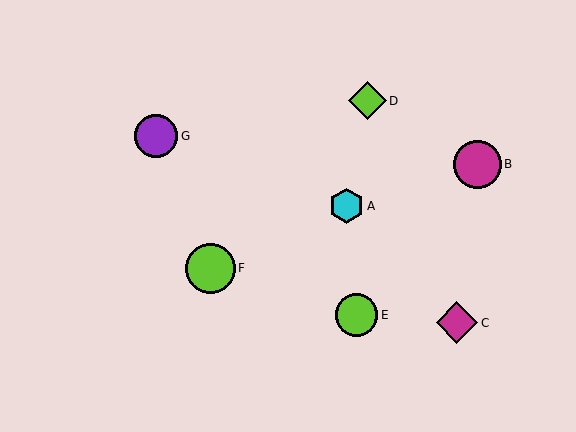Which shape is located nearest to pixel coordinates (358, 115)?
The lime diamond (labeled D) at (367, 101) is nearest to that location.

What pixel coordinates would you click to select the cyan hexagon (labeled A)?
Click at (347, 206) to select the cyan hexagon A.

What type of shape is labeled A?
Shape A is a cyan hexagon.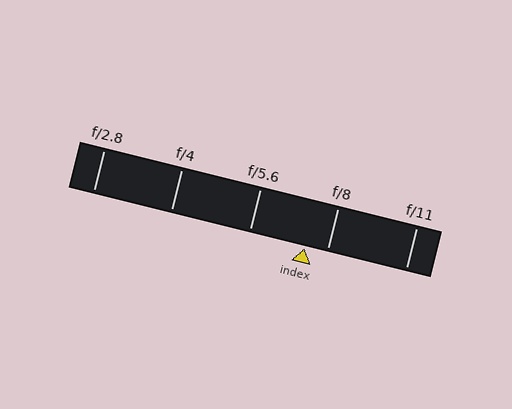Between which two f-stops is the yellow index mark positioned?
The index mark is between f/5.6 and f/8.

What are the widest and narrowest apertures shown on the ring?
The widest aperture shown is f/2.8 and the narrowest is f/11.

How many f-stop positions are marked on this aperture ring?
There are 5 f-stop positions marked.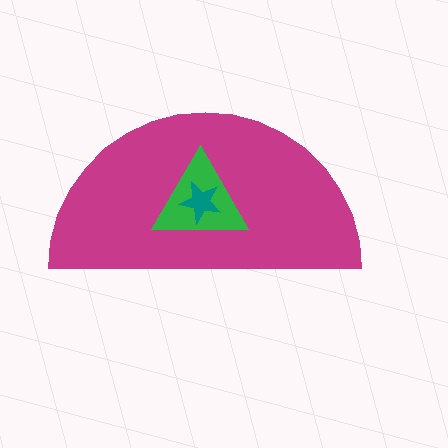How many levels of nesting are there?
3.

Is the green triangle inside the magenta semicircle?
Yes.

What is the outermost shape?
The magenta semicircle.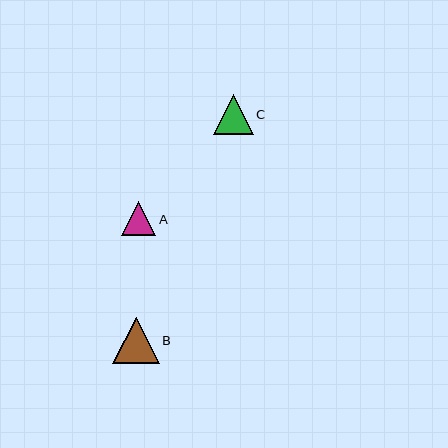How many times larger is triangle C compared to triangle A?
Triangle C is approximately 1.2 times the size of triangle A.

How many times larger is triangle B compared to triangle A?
Triangle B is approximately 1.4 times the size of triangle A.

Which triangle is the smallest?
Triangle A is the smallest with a size of approximately 34 pixels.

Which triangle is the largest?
Triangle B is the largest with a size of approximately 46 pixels.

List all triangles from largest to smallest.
From largest to smallest: B, C, A.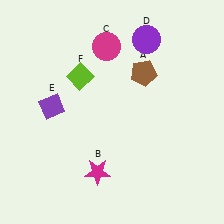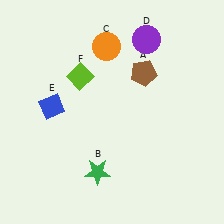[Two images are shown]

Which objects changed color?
B changed from magenta to green. C changed from magenta to orange. E changed from purple to blue.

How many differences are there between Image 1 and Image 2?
There are 3 differences between the two images.